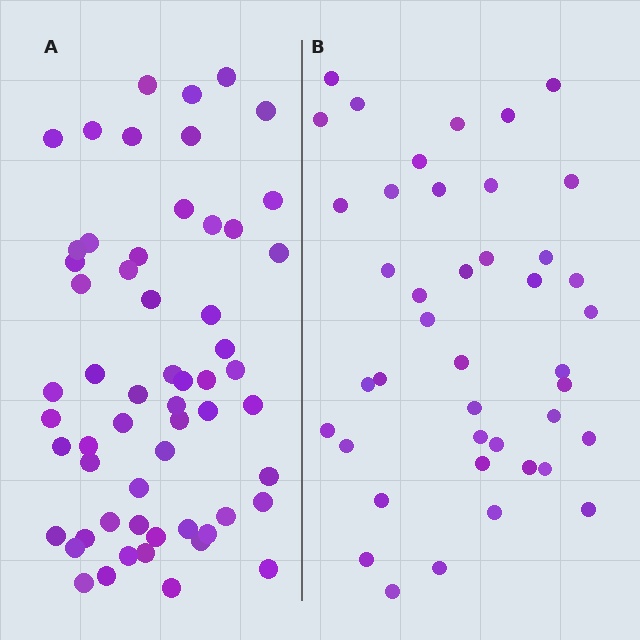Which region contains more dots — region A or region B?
Region A (the left region) has more dots.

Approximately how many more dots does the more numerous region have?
Region A has approximately 15 more dots than region B.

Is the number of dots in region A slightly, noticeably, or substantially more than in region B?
Region A has noticeably more, but not dramatically so. The ratio is roughly 1.4 to 1.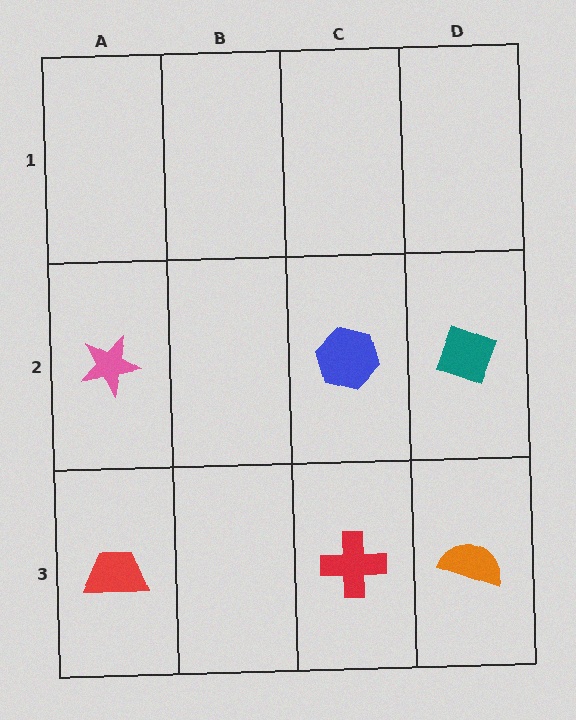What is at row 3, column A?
A red trapezoid.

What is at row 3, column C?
A red cross.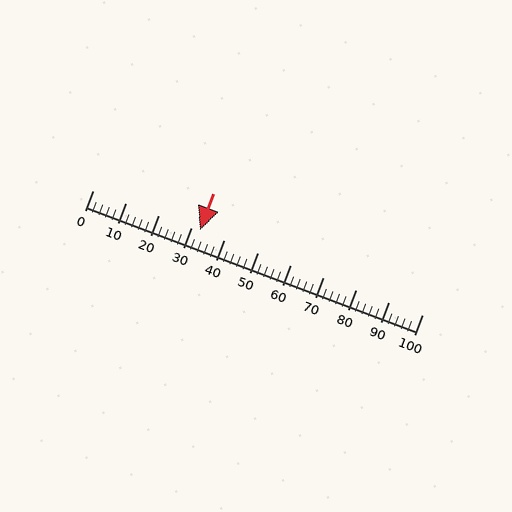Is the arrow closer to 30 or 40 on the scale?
The arrow is closer to 30.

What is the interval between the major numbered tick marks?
The major tick marks are spaced 10 units apart.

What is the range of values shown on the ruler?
The ruler shows values from 0 to 100.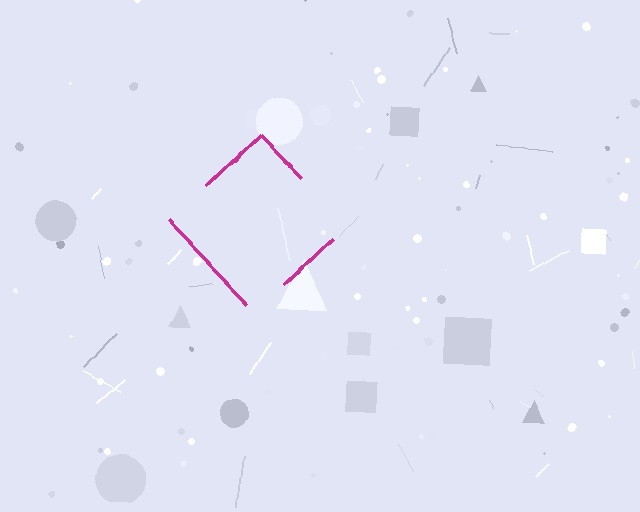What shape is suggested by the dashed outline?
The dashed outline suggests a diamond.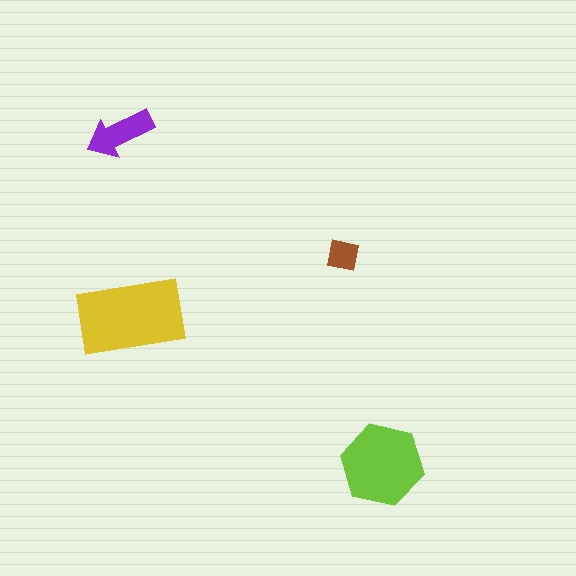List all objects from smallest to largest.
The brown square, the purple arrow, the lime hexagon, the yellow rectangle.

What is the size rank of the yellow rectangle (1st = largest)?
1st.